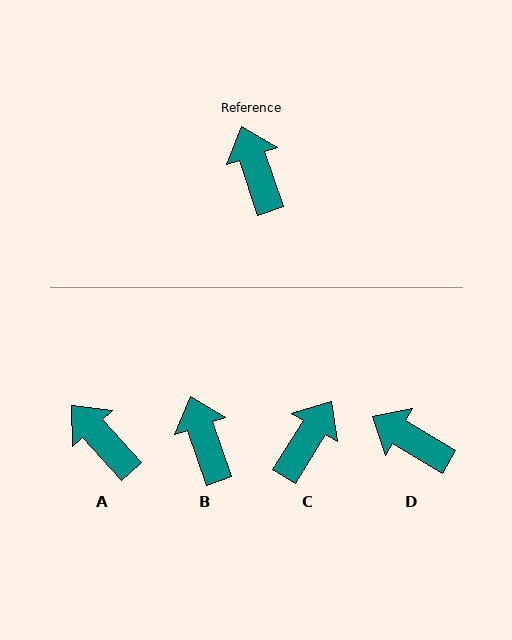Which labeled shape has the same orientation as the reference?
B.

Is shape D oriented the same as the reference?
No, it is off by about 41 degrees.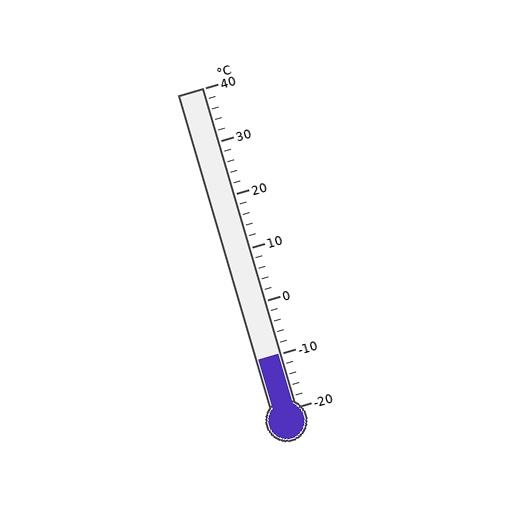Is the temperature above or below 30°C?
The temperature is below 30°C.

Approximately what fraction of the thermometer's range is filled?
The thermometer is filled to approximately 15% of its range.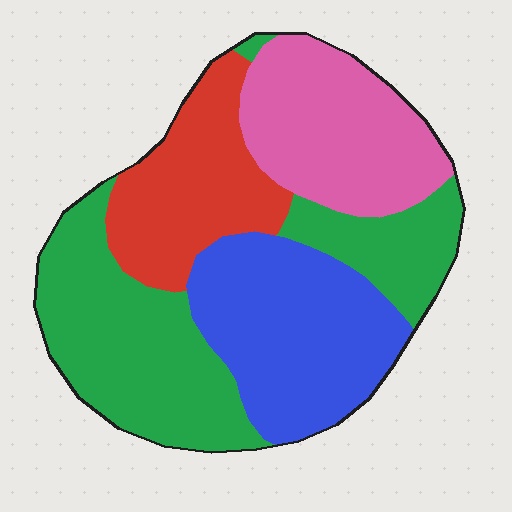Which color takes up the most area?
Green, at roughly 35%.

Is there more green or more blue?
Green.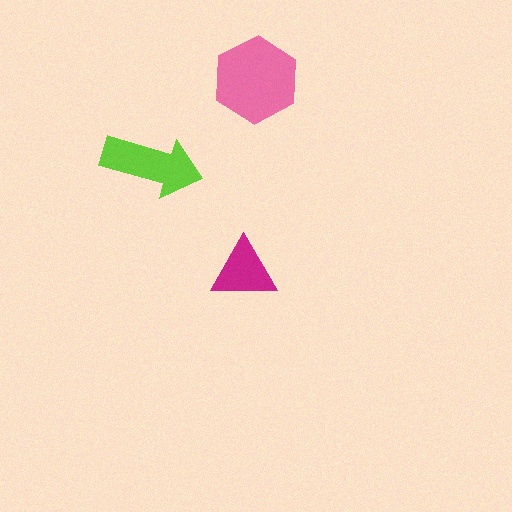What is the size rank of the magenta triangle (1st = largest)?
3rd.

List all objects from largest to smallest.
The pink hexagon, the lime arrow, the magenta triangle.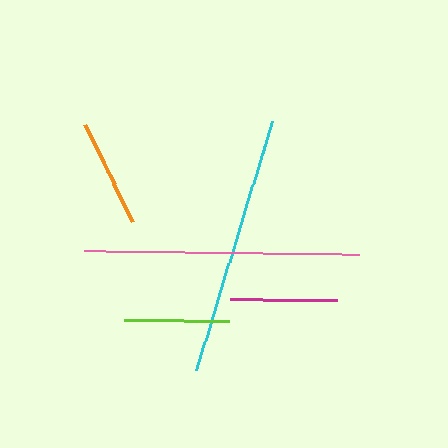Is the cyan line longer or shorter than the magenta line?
The cyan line is longer than the magenta line.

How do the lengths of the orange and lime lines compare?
The orange and lime lines are approximately the same length.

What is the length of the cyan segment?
The cyan segment is approximately 261 pixels long.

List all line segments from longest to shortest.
From longest to shortest: pink, cyan, orange, magenta, lime.